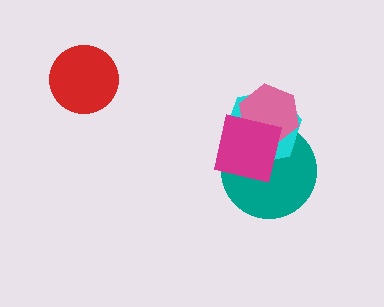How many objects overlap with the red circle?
0 objects overlap with the red circle.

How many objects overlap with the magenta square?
3 objects overlap with the magenta square.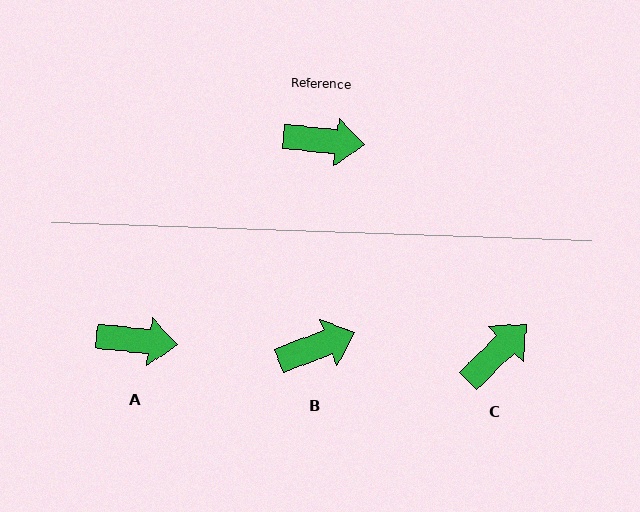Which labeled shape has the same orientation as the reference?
A.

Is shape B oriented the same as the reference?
No, it is off by about 27 degrees.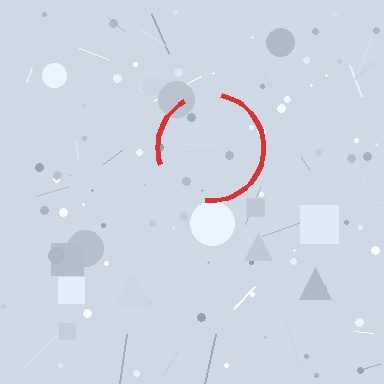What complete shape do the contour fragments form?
The contour fragments form a circle.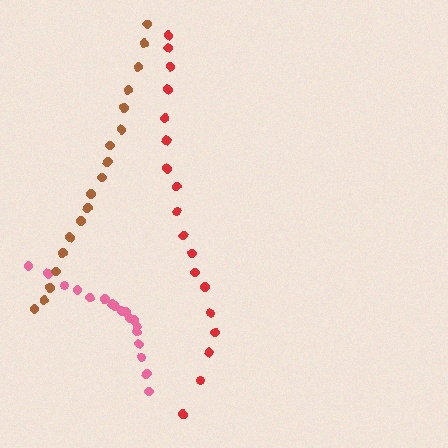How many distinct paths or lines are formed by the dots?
There are 3 distinct paths.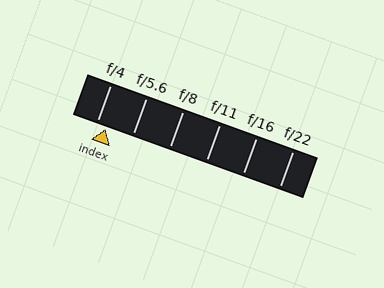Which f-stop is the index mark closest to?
The index mark is closest to f/4.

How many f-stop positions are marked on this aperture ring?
There are 6 f-stop positions marked.